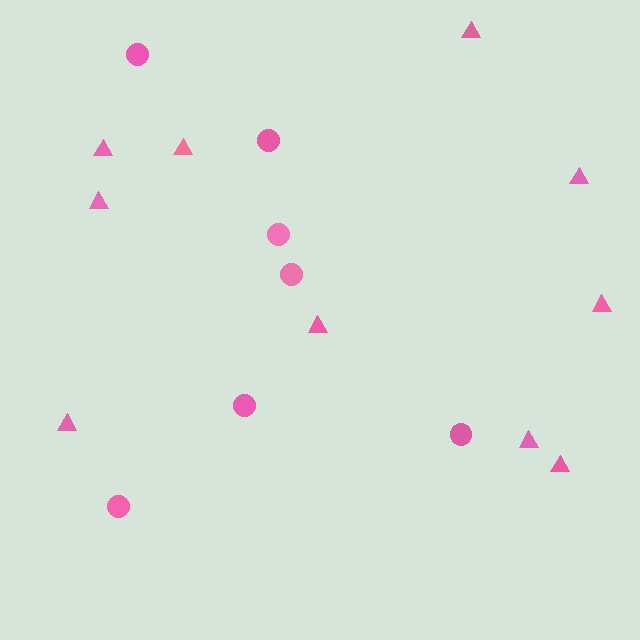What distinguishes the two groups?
There are 2 groups: one group of triangles (10) and one group of circles (7).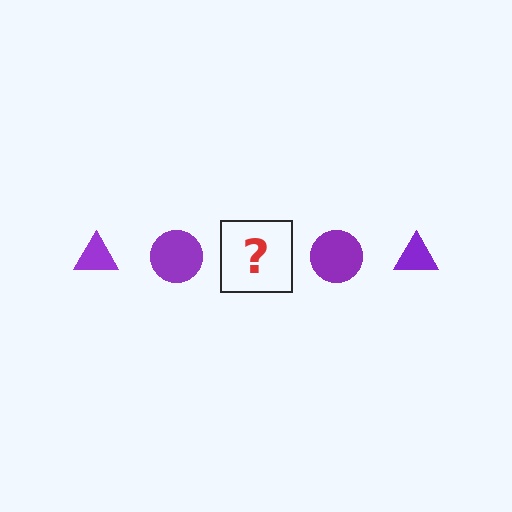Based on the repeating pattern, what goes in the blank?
The blank should be a purple triangle.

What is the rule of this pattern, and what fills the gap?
The rule is that the pattern cycles through triangle, circle shapes in purple. The gap should be filled with a purple triangle.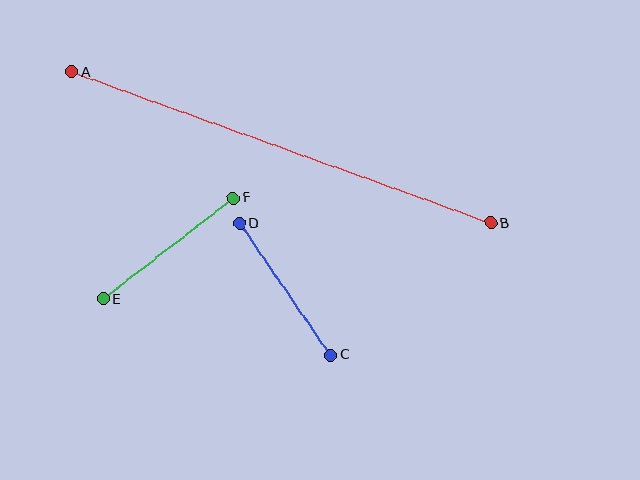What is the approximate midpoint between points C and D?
The midpoint is at approximately (285, 289) pixels.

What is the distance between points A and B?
The distance is approximately 445 pixels.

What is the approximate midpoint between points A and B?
The midpoint is at approximately (281, 147) pixels.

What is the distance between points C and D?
The distance is approximately 160 pixels.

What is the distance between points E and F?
The distance is approximately 165 pixels.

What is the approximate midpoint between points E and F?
The midpoint is at approximately (168, 249) pixels.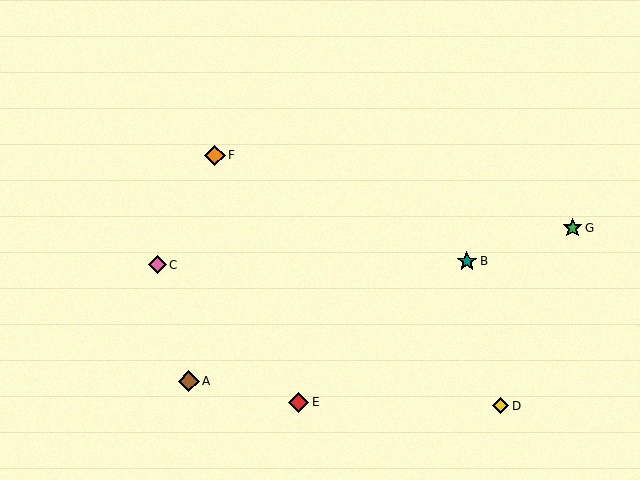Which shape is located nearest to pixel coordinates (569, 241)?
The green star (labeled G) at (573, 228) is nearest to that location.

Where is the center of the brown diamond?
The center of the brown diamond is at (189, 381).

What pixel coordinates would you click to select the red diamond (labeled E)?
Click at (299, 402) to select the red diamond E.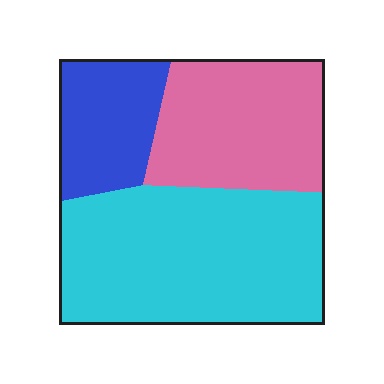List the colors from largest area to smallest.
From largest to smallest: cyan, pink, blue.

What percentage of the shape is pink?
Pink covers roughly 30% of the shape.